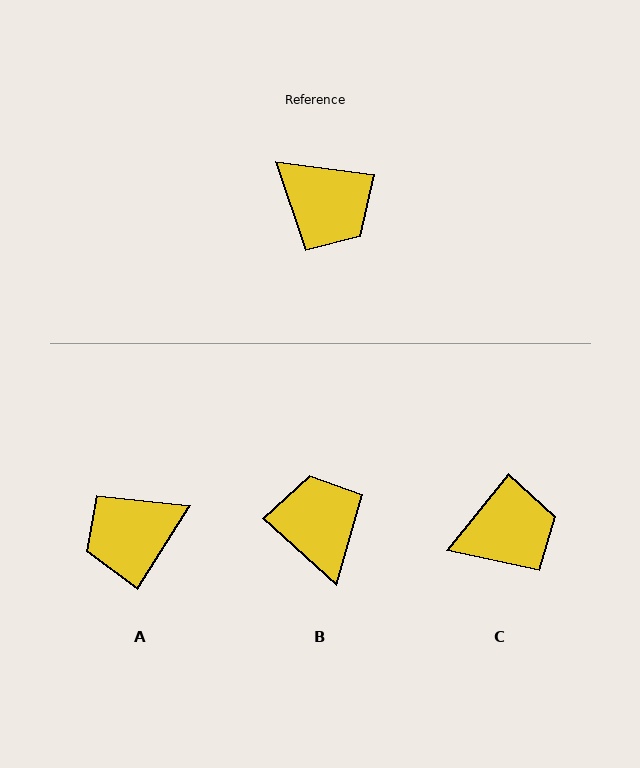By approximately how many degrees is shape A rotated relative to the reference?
Approximately 115 degrees clockwise.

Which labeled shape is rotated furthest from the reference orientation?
B, about 145 degrees away.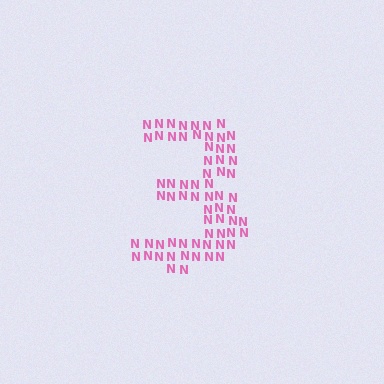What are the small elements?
The small elements are letter N's.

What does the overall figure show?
The overall figure shows the digit 3.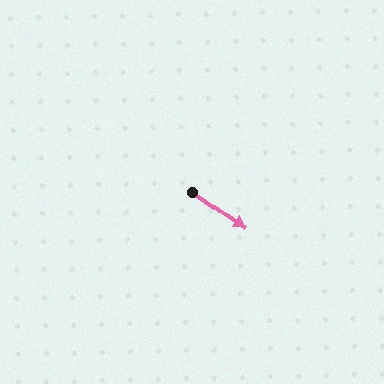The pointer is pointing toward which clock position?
Roughly 4 o'clock.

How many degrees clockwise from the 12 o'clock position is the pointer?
Approximately 125 degrees.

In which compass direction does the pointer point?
Southeast.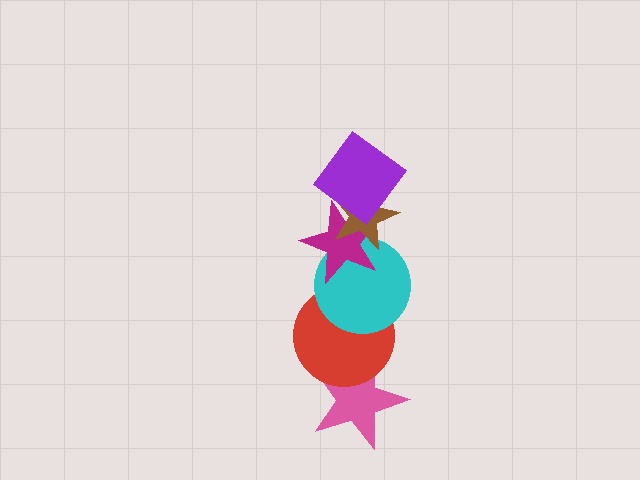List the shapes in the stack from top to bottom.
From top to bottom: the purple diamond, the brown star, the magenta star, the cyan circle, the red circle, the pink star.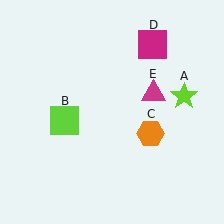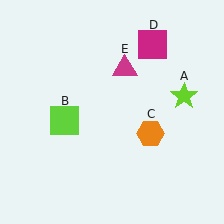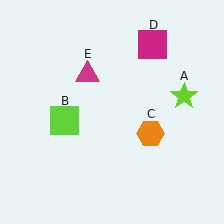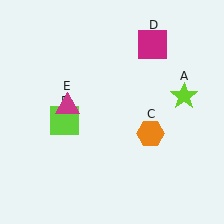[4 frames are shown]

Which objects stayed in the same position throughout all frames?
Lime star (object A) and lime square (object B) and orange hexagon (object C) and magenta square (object D) remained stationary.